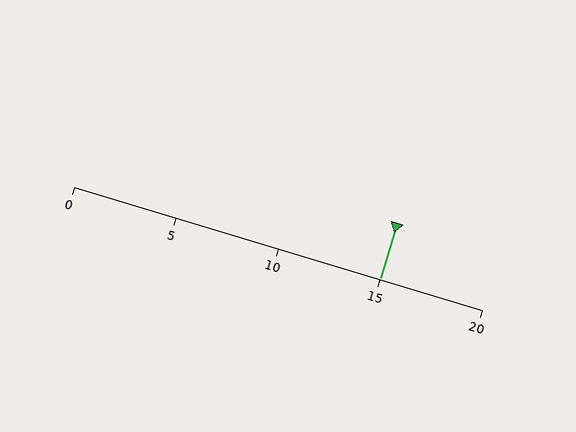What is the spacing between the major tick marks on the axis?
The major ticks are spaced 5 apart.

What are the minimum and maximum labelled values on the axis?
The axis runs from 0 to 20.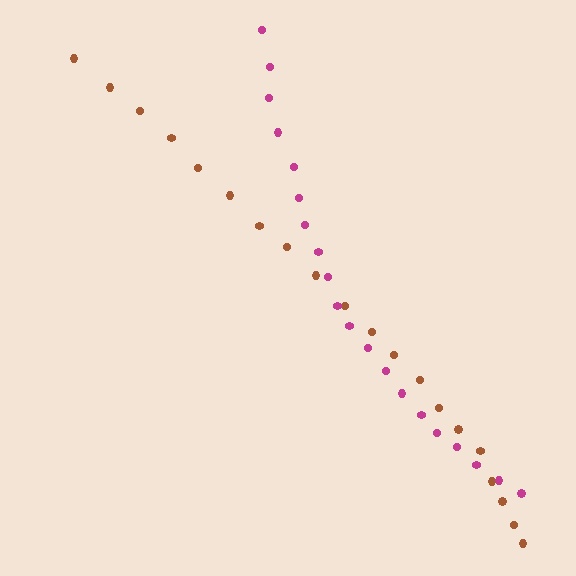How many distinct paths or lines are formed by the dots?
There are 2 distinct paths.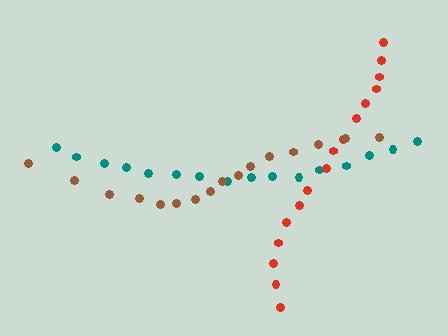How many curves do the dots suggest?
There are 3 distinct paths.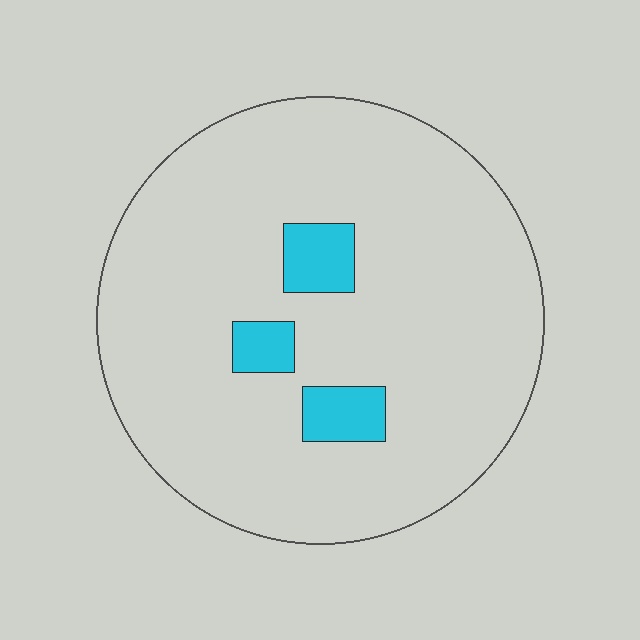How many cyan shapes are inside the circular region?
3.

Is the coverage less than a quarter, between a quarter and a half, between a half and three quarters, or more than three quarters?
Less than a quarter.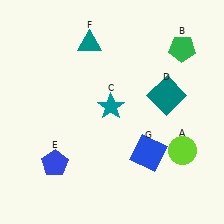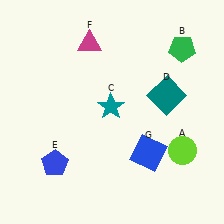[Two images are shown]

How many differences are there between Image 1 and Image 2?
There is 1 difference between the two images.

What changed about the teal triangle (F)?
In Image 1, F is teal. In Image 2, it changed to magenta.